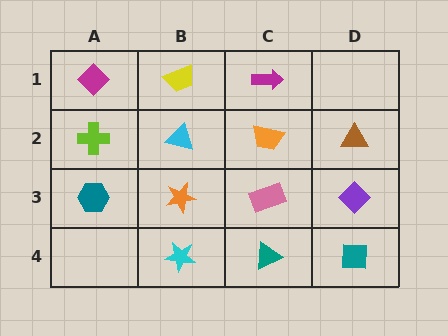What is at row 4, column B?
A cyan star.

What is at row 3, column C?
A pink rectangle.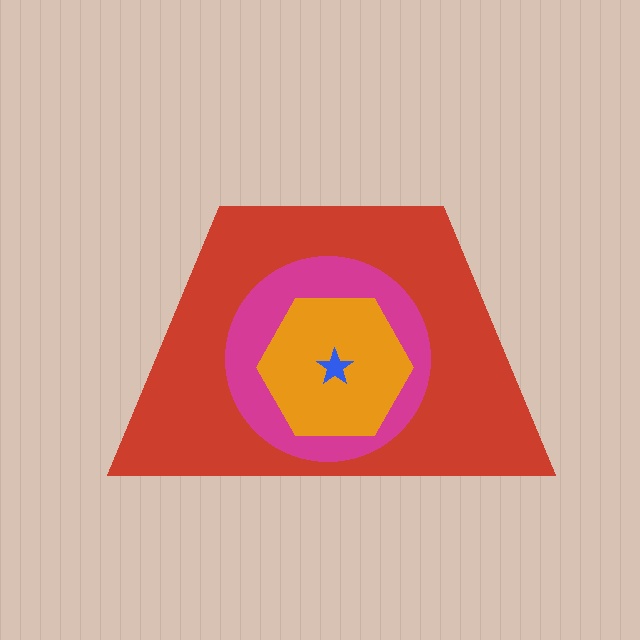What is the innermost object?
The blue star.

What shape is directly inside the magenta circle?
The orange hexagon.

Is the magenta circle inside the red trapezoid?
Yes.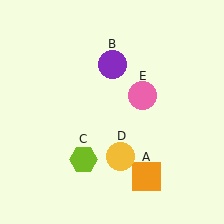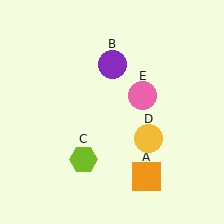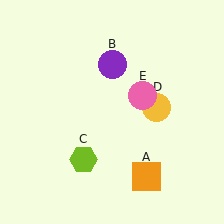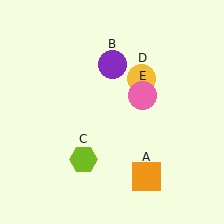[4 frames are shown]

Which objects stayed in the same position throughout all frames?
Orange square (object A) and purple circle (object B) and lime hexagon (object C) and pink circle (object E) remained stationary.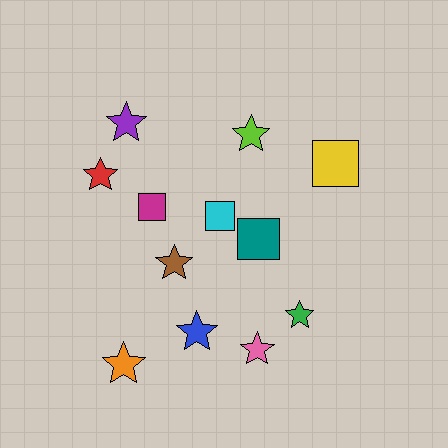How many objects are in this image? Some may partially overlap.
There are 12 objects.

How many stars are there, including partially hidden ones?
There are 8 stars.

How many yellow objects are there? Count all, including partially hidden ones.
There is 1 yellow object.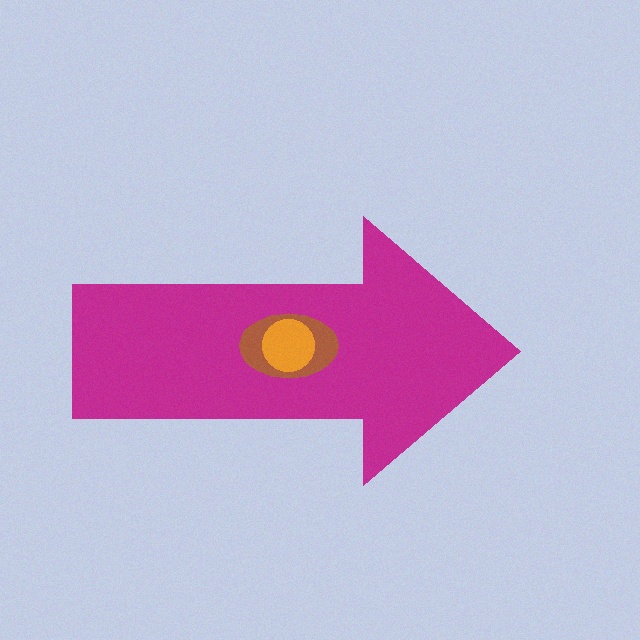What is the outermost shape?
The magenta arrow.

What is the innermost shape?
The orange circle.